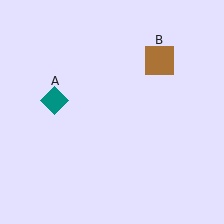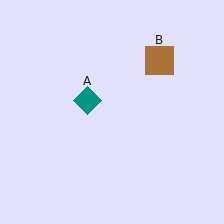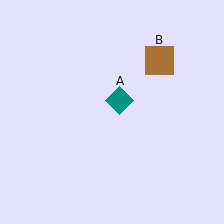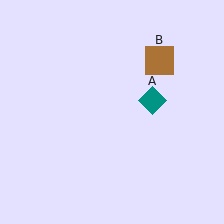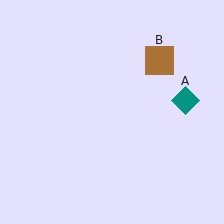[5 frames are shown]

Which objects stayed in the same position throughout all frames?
Brown square (object B) remained stationary.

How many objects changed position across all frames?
1 object changed position: teal diamond (object A).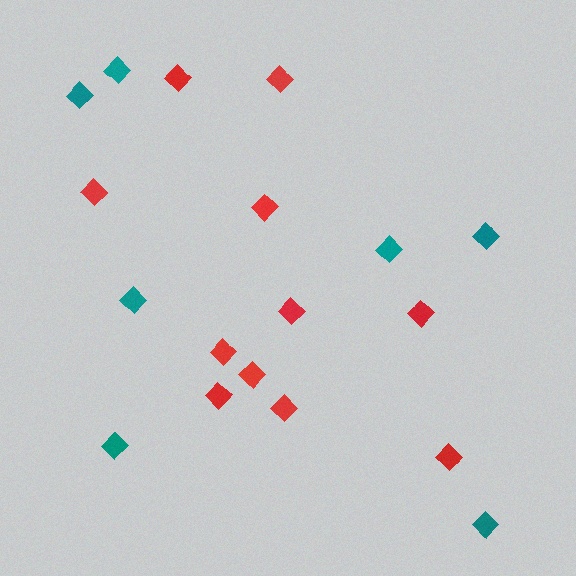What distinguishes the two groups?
There are 2 groups: one group of red diamonds (11) and one group of teal diamonds (7).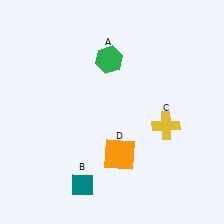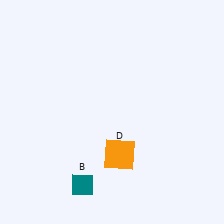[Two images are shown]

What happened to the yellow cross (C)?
The yellow cross (C) was removed in Image 2. It was in the bottom-right area of Image 1.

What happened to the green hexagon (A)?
The green hexagon (A) was removed in Image 2. It was in the top-left area of Image 1.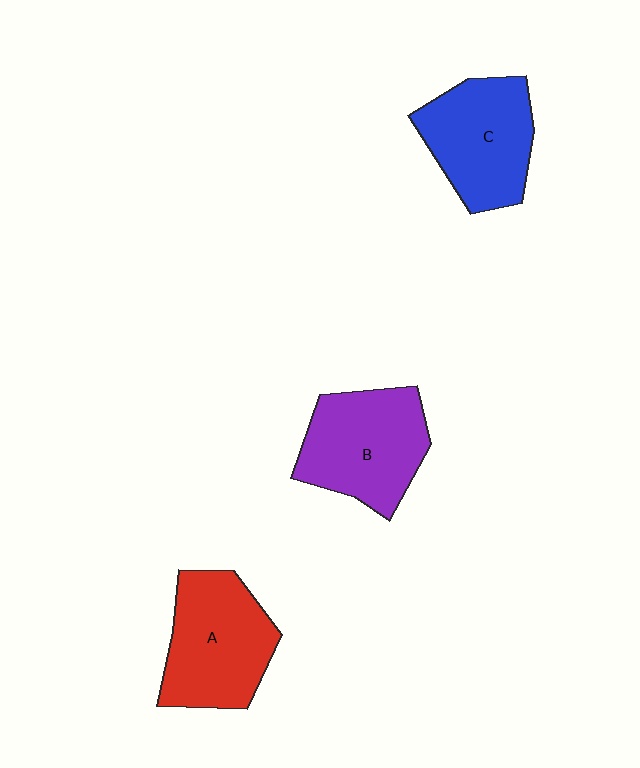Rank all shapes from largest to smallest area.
From largest to smallest: A (red), B (purple), C (blue).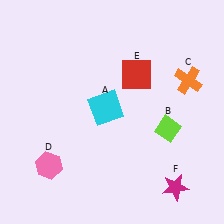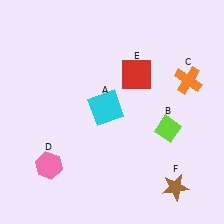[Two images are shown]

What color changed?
The star (F) changed from magenta in Image 1 to brown in Image 2.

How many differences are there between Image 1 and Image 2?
There is 1 difference between the two images.